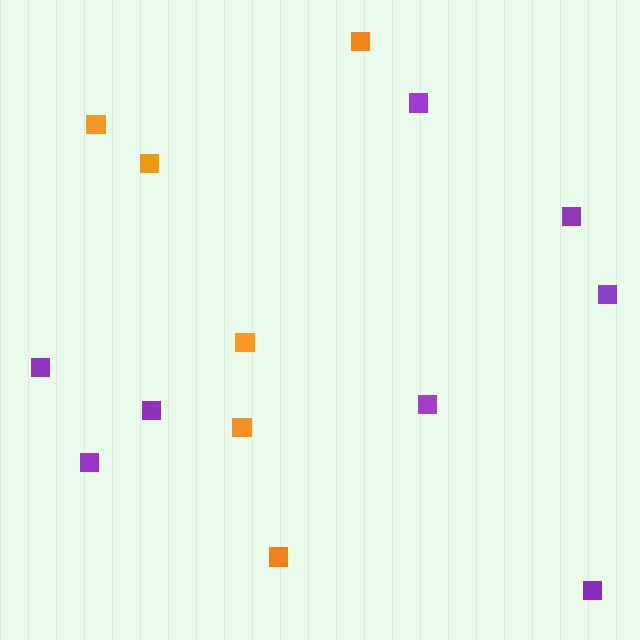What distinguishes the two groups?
There are 2 groups: one group of purple squares (8) and one group of orange squares (6).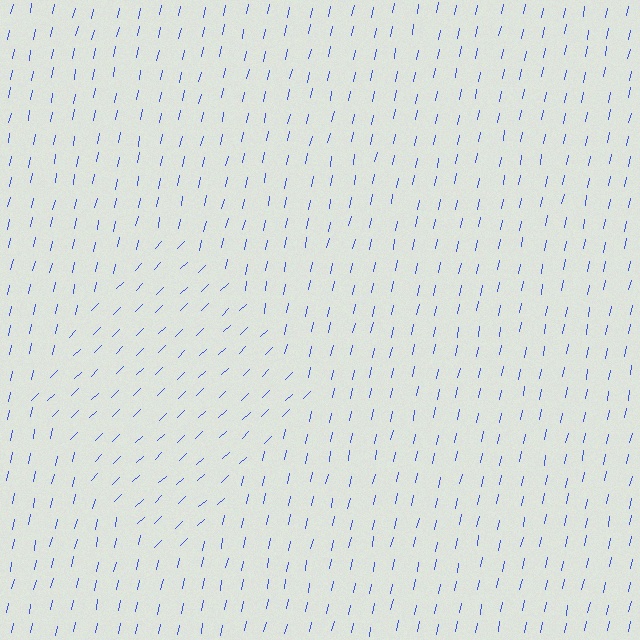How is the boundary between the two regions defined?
The boundary is defined purely by a change in line orientation (approximately 34 degrees difference). All lines are the same color and thickness.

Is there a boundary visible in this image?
Yes, there is a texture boundary formed by a change in line orientation.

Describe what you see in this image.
The image is filled with small blue line segments. A diamond region in the image has lines oriented differently from the surrounding lines, creating a visible texture boundary.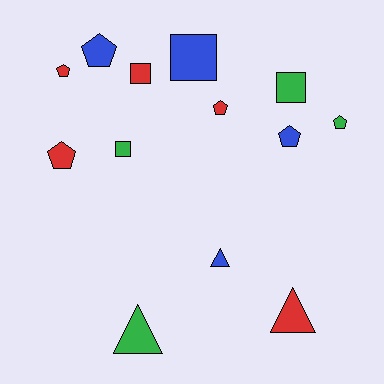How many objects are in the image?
There are 13 objects.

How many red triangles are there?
There is 1 red triangle.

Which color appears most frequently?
Red, with 5 objects.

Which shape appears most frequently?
Pentagon, with 6 objects.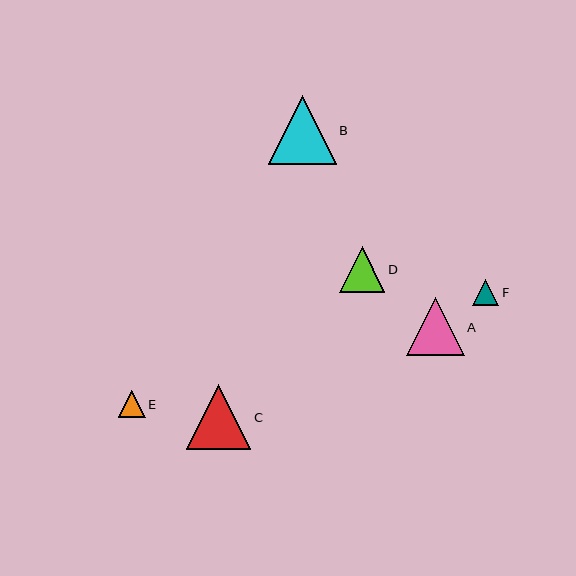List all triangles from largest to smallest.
From largest to smallest: B, C, A, D, E, F.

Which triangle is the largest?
Triangle B is the largest with a size of approximately 68 pixels.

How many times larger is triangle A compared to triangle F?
Triangle A is approximately 2.2 times the size of triangle F.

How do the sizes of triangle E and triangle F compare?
Triangle E and triangle F are approximately the same size.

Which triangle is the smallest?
Triangle F is the smallest with a size of approximately 26 pixels.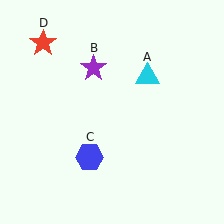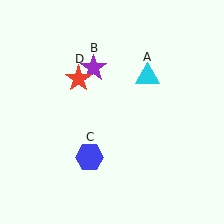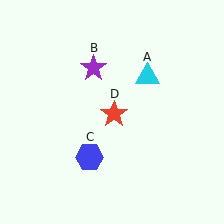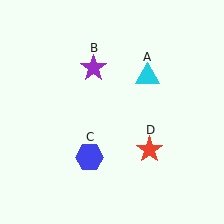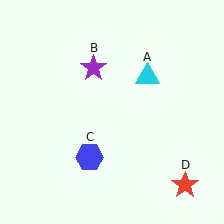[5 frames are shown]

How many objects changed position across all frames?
1 object changed position: red star (object D).